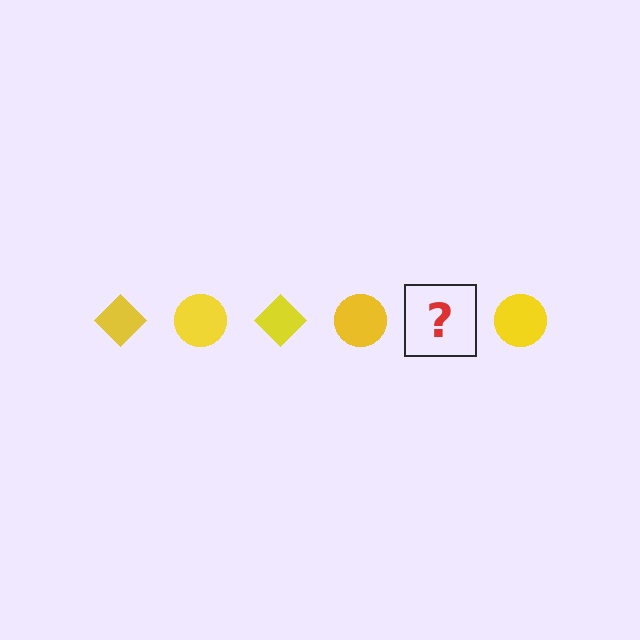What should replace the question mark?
The question mark should be replaced with a yellow diamond.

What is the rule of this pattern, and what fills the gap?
The rule is that the pattern cycles through diamond, circle shapes in yellow. The gap should be filled with a yellow diamond.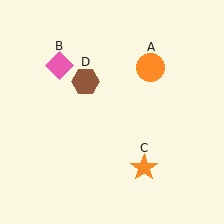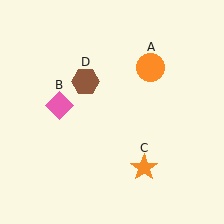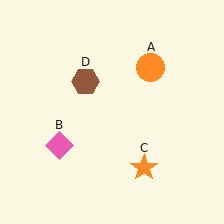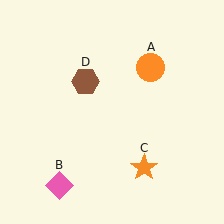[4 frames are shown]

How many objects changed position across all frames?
1 object changed position: pink diamond (object B).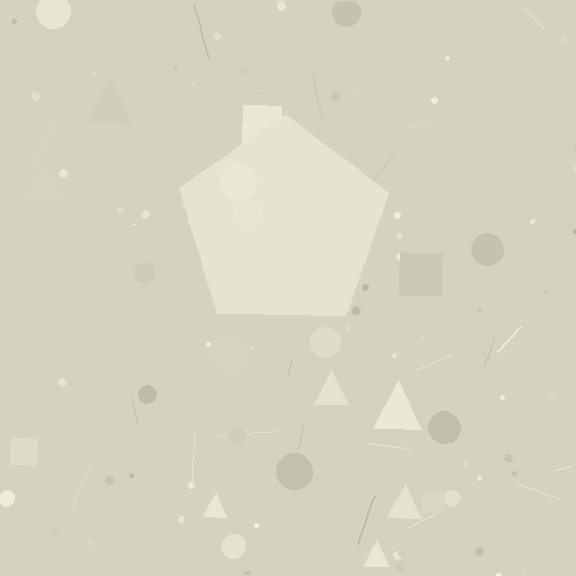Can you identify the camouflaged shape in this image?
The camouflaged shape is a pentagon.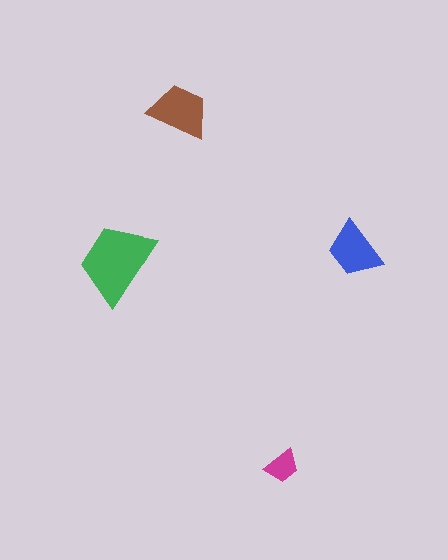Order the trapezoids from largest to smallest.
the green one, the brown one, the blue one, the magenta one.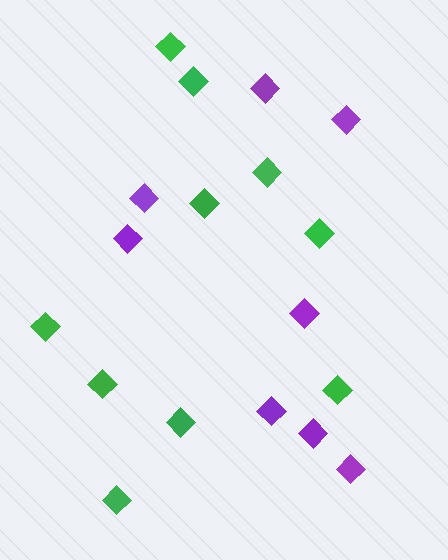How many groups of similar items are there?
There are 2 groups: one group of purple diamonds (8) and one group of green diamonds (10).